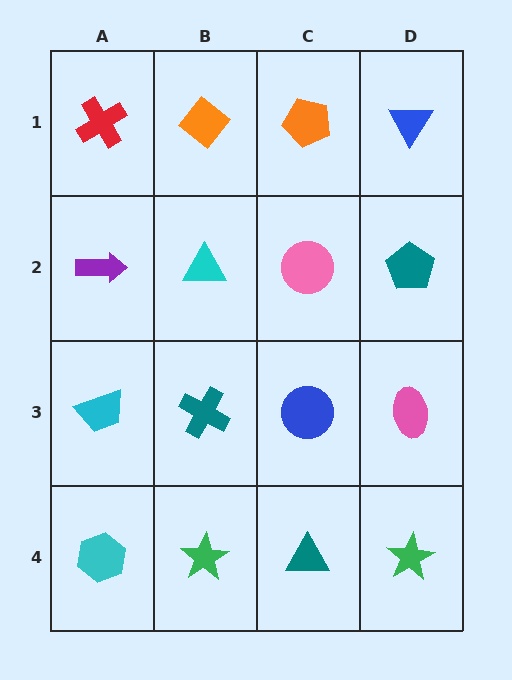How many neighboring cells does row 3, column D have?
3.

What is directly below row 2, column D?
A pink ellipse.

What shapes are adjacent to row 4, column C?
A blue circle (row 3, column C), a green star (row 4, column B), a green star (row 4, column D).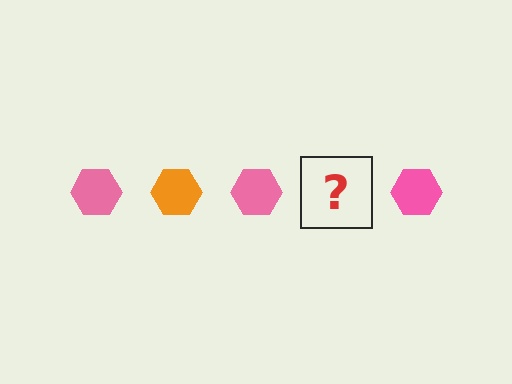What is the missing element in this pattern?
The missing element is an orange hexagon.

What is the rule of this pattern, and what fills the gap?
The rule is that the pattern cycles through pink, orange hexagons. The gap should be filled with an orange hexagon.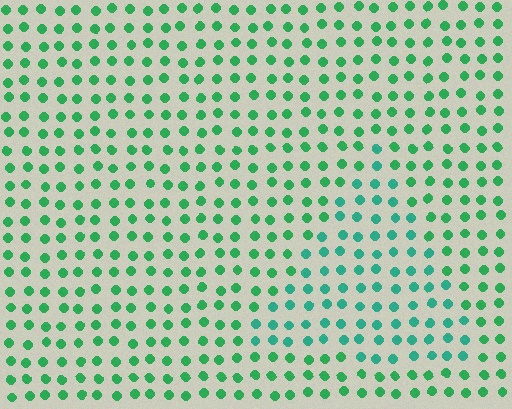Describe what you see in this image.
The image is filled with small green elements in a uniform arrangement. A triangle-shaped region is visible where the elements are tinted to a slightly different hue, forming a subtle color boundary.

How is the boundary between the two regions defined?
The boundary is defined purely by a slight shift in hue (about 24 degrees). Spacing, size, and orientation are identical on both sides.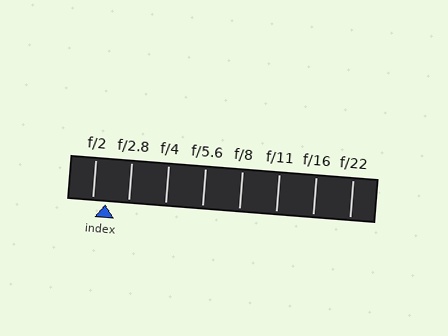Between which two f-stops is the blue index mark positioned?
The index mark is between f/2 and f/2.8.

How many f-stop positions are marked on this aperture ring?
There are 8 f-stop positions marked.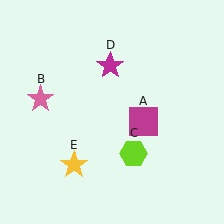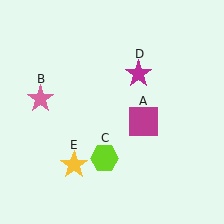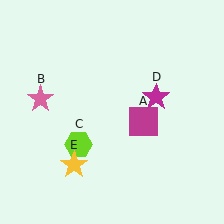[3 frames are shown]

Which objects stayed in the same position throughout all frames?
Magenta square (object A) and pink star (object B) and yellow star (object E) remained stationary.